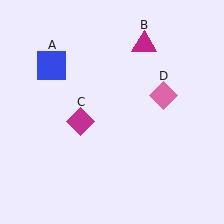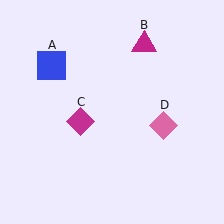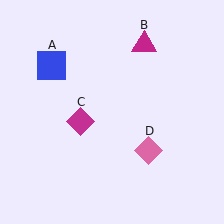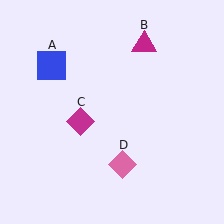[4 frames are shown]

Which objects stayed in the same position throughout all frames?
Blue square (object A) and magenta triangle (object B) and magenta diamond (object C) remained stationary.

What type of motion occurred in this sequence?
The pink diamond (object D) rotated clockwise around the center of the scene.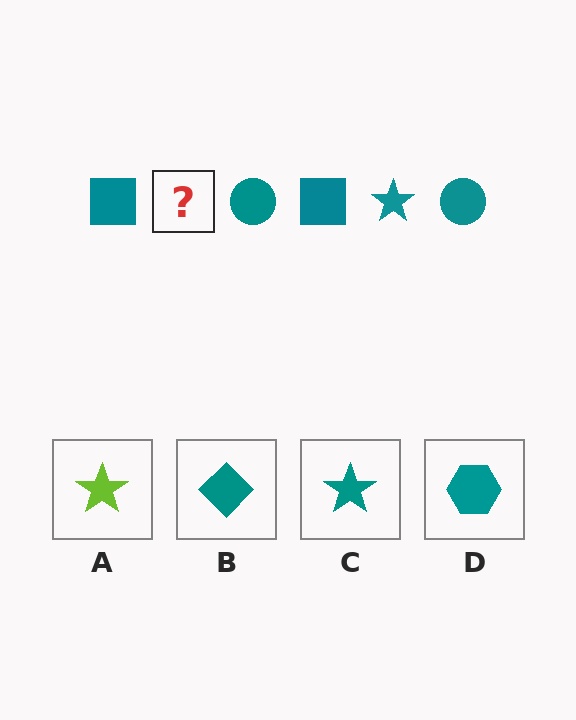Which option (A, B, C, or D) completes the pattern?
C.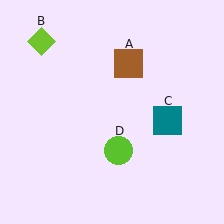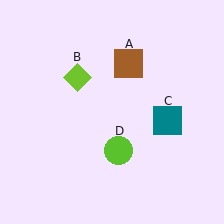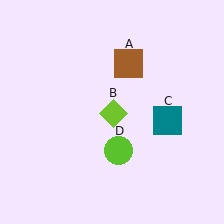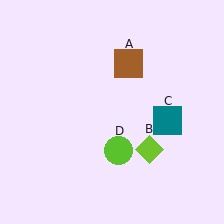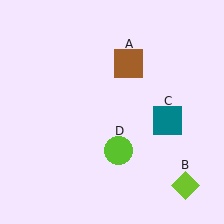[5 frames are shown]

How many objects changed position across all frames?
1 object changed position: lime diamond (object B).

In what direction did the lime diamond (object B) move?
The lime diamond (object B) moved down and to the right.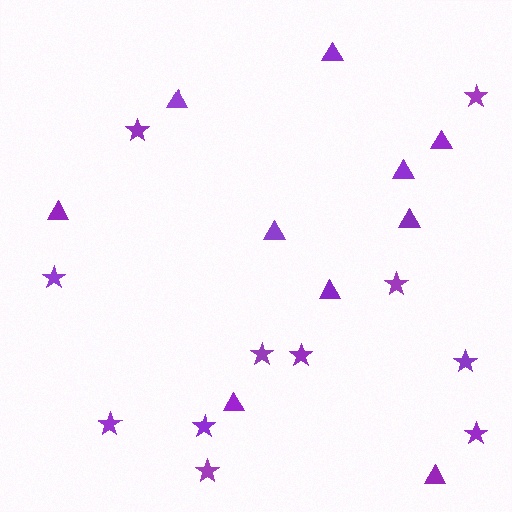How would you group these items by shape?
There are 2 groups: one group of stars (11) and one group of triangles (10).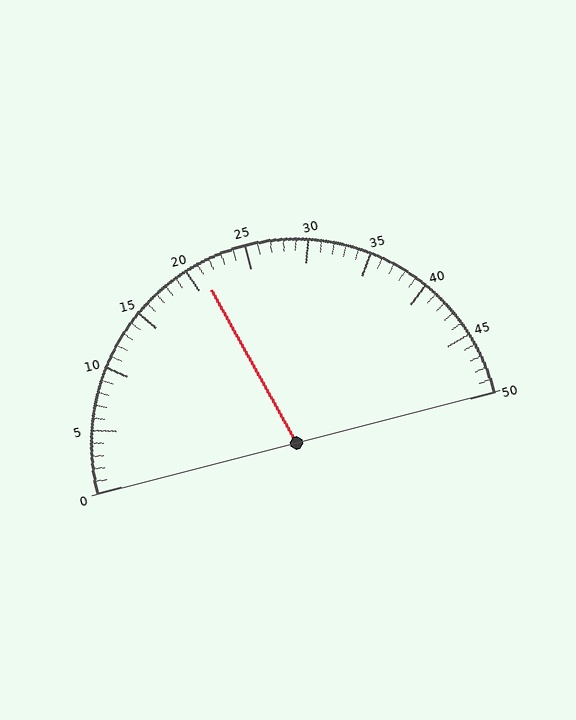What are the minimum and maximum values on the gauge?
The gauge ranges from 0 to 50.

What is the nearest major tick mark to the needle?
The nearest major tick mark is 20.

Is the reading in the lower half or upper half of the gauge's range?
The reading is in the lower half of the range (0 to 50).